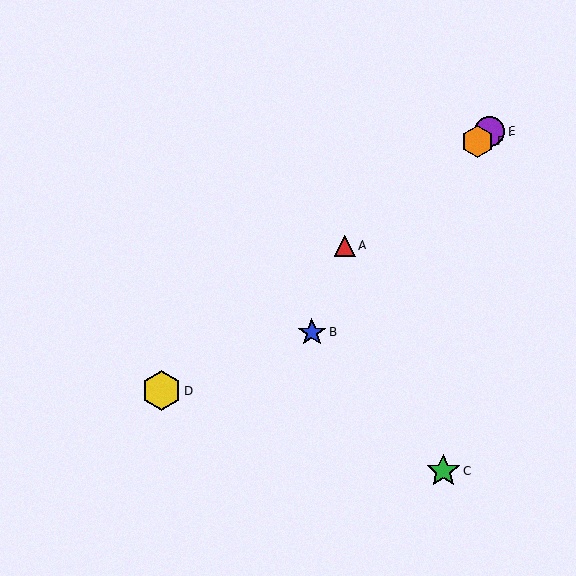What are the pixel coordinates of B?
Object B is at (312, 332).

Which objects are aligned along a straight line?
Objects A, D, E, F are aligned along a straight line.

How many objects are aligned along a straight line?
4 objects (A, D, E, F) are aligned along a straight line.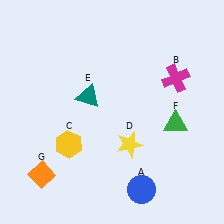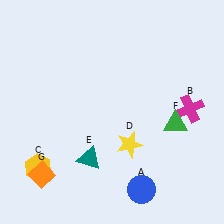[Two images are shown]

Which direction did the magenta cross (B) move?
The magenta cross (B) moved down.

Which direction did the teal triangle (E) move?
The teal triangle (E) moved down.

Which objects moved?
The objects that moved are: the magenta cross (B), the yellow hexagon (C), the teal triangle (E).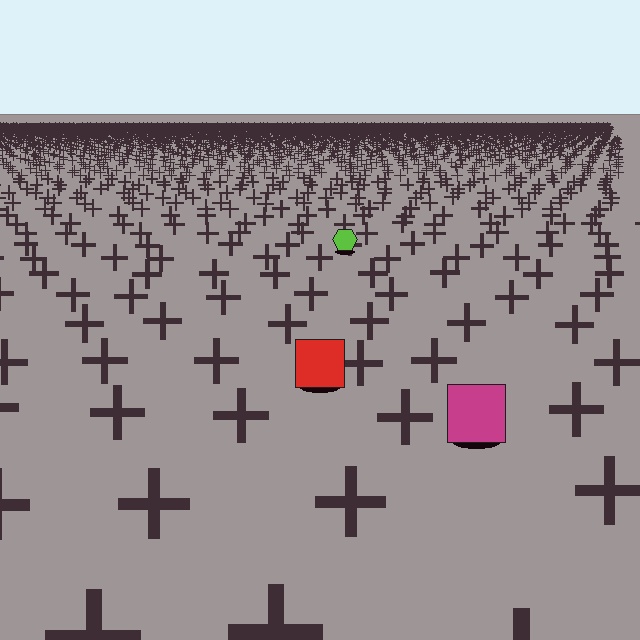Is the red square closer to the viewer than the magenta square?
No. The magenta square is closer — you can tell from the texture gradient: the ground texture is coarser near it.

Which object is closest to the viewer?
The magenta square is closest. The texture marks near it are larger and more spread out.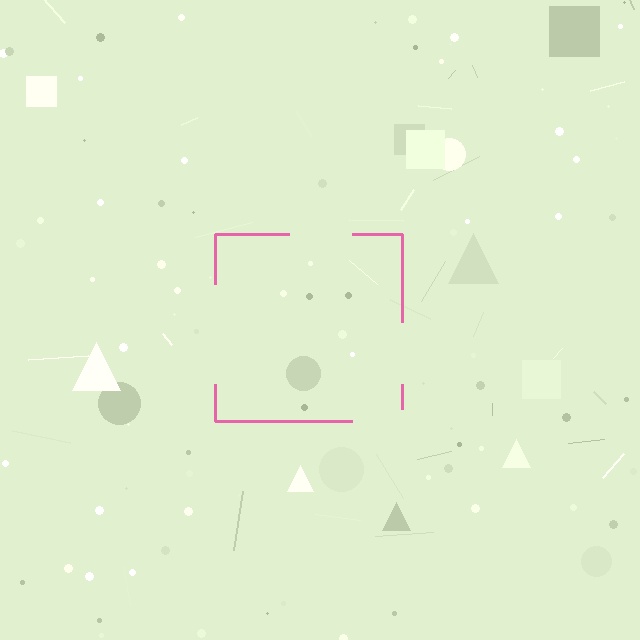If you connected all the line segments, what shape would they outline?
They would outline a square.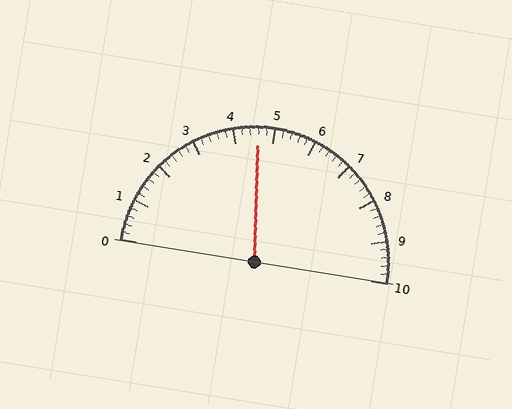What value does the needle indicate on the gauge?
The needle indicates approximately 4.6.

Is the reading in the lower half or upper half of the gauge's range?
The reading is in the lower half of the range (0 to 10).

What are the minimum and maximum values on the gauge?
The gauge ranges from 0 to 10.